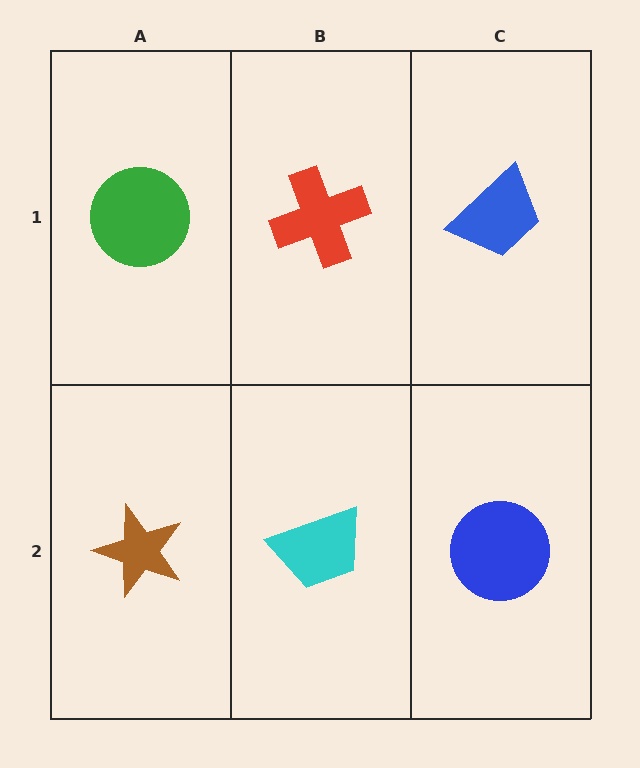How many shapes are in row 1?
3 shapes.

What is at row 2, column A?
A brown star.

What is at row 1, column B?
A red cross.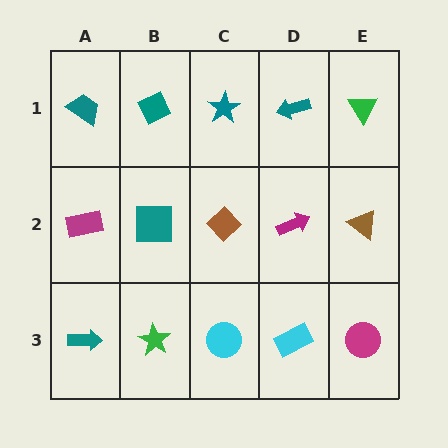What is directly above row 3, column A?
A magenta rectangle.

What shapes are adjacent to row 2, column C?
A teal star (row 1, column C), a cyan circle (row 3, column C), a teal square (row 2, column B), a magenta arrow (row 2, column D).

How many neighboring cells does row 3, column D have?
3.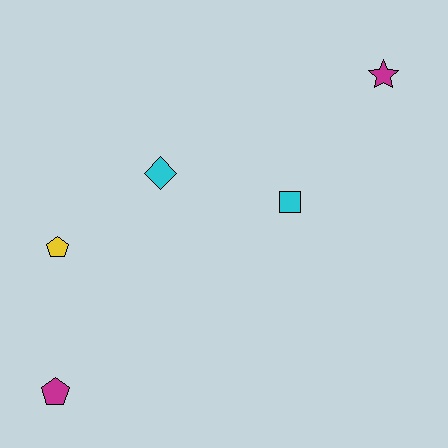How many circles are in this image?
There are no circles.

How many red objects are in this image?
There are no red objects.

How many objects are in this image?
There are 5 objects.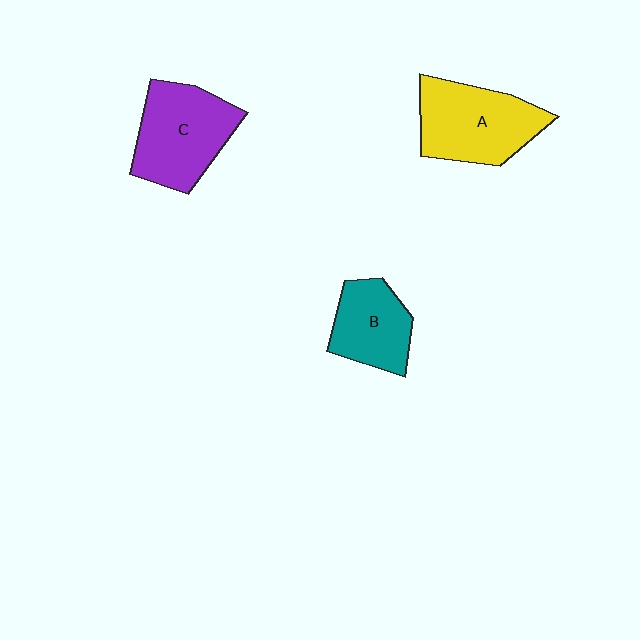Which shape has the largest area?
Shape A (yellow).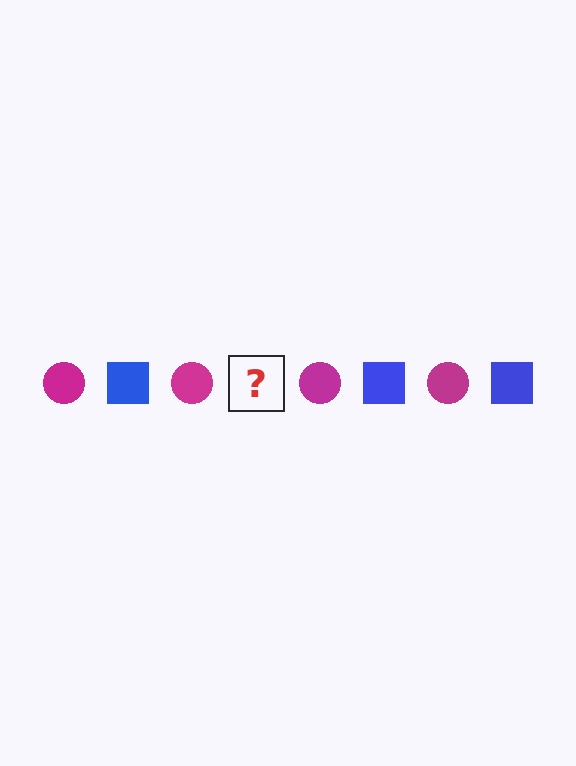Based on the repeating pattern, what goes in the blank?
The blank should be a blue square.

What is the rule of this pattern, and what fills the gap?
The rule is that the pattern alternates between magenta circle and blue square. The gap should be filled with a blue square.